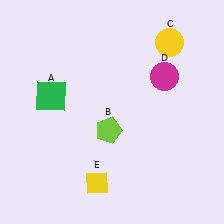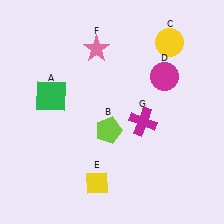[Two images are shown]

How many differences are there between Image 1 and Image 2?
There are 2 differences between the two images.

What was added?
A pink star (F), a magenta cross (G) were added in Image 2.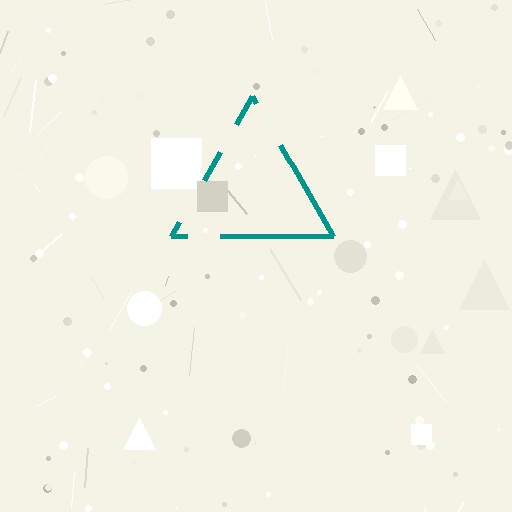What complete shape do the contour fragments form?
The contour fragments form a triangle.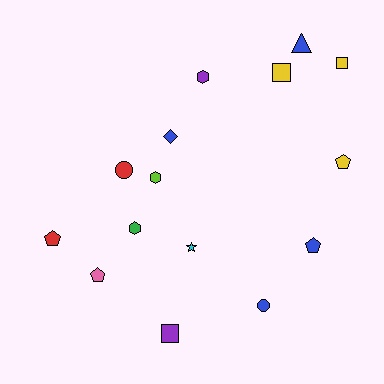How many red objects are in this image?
There are 2 red objects.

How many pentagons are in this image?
There are 4 pentagons.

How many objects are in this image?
There are 15 objects.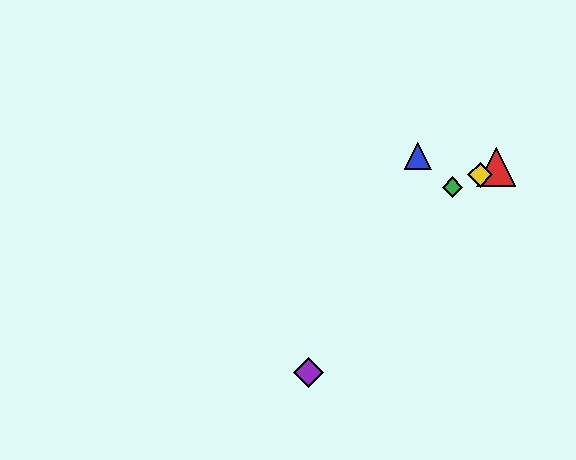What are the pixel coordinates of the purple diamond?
The purple diamond is at (309, 373).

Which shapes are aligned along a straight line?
The red triangle, the green diamond, the yellow diamond are aligned along a straight line.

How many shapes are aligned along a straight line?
3 shapes (the red triangle, the green diamond, the yellow diamond) are aligned along a straight line.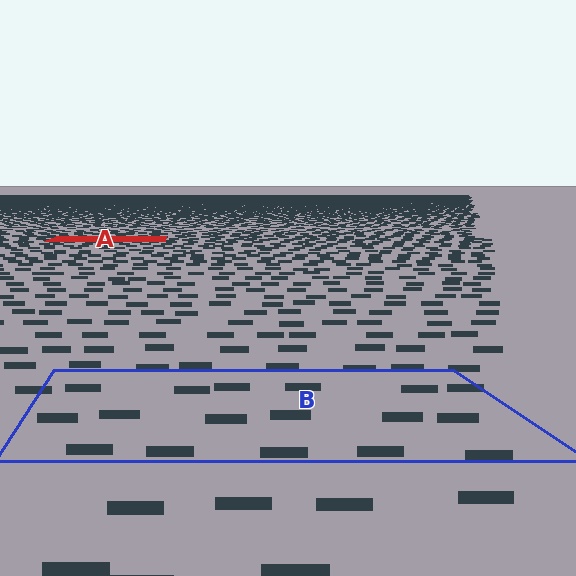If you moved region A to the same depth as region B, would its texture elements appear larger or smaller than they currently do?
They would appear larger. At a closer depth, the same texture elements are projected at a bigger on-screen size.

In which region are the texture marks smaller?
The texture marks are smaller in region A, because it is farther away.